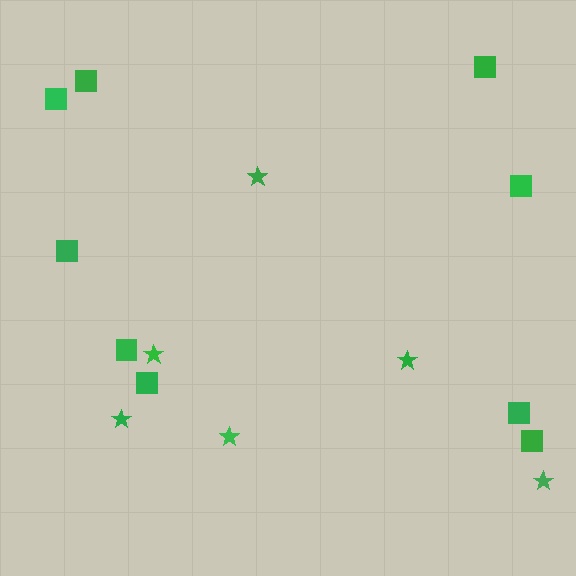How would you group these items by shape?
There are 2 groups: one group of squares (9) and one group of stars (6).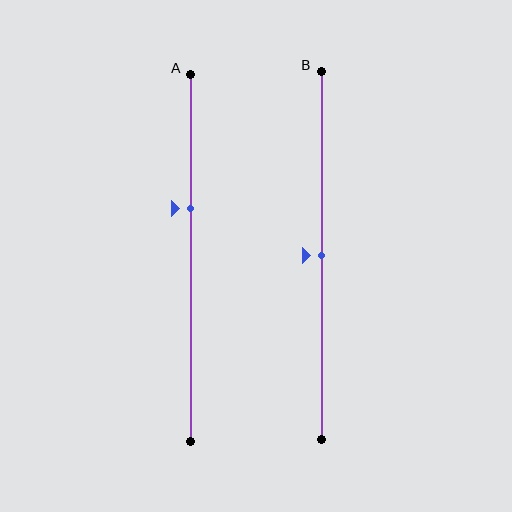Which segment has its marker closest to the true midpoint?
Segment B has its marker closest to the true midpoint.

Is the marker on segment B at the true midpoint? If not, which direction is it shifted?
Yes, the marker on segment B is at the true midpoint.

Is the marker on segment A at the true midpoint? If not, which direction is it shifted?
No, the marker on segment A is shifted upward by about 14% of the segment length.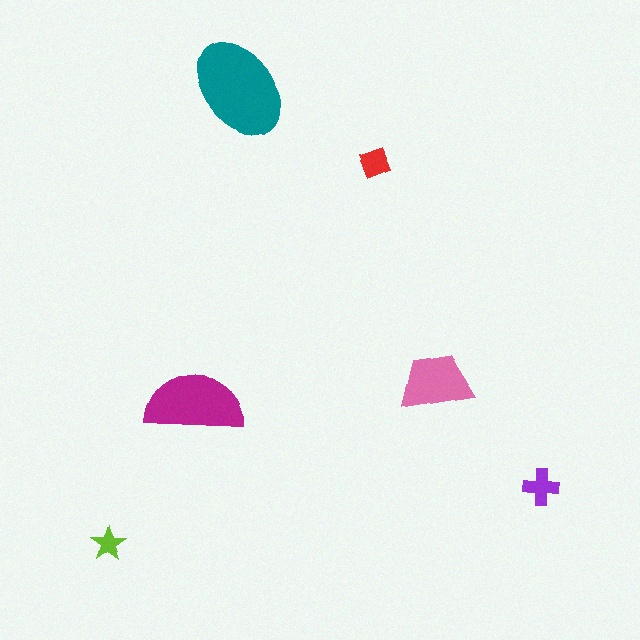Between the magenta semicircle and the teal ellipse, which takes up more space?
The teal ellipse.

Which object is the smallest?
The lime star.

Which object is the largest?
The teal ellipse.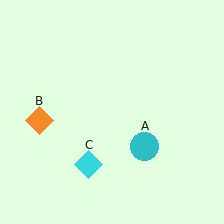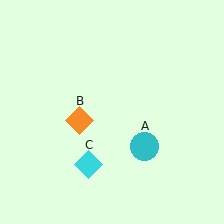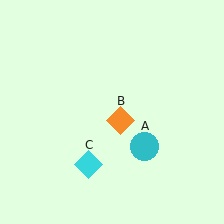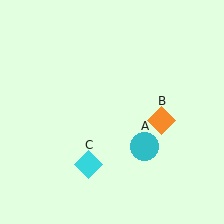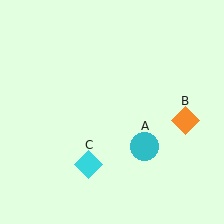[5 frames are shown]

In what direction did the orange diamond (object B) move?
The orange diamond (object B) moved right.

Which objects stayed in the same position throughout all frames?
Cyan circle (object A) and cyan diamond (object C) remained stationary.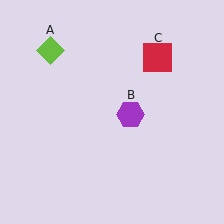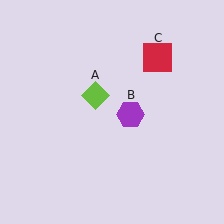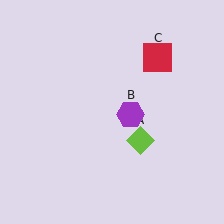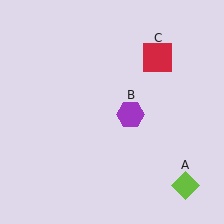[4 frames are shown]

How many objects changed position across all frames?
1 object changed position: lime diamond (object A).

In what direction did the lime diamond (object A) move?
The lime diamond (object A) moved down and to the right.